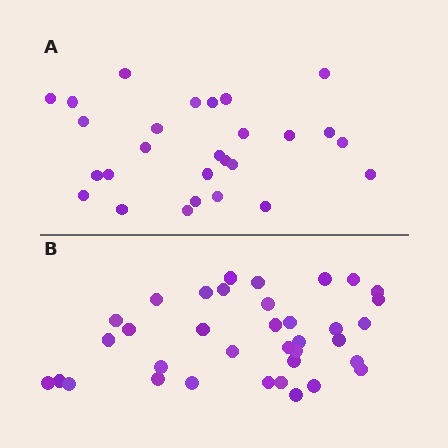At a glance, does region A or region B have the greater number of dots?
Region B (the bottom region) has more dots.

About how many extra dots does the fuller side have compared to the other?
Region B has roughly 8 or so more dots than region A.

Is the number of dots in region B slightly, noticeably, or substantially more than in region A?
Region B has noticeably more, but not dramatically so. The ratio is roughly 1.3 to 1.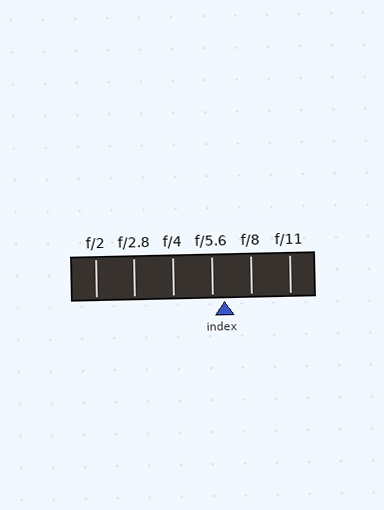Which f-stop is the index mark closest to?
The index mark is closest to f/5.6.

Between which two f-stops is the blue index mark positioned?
The index mark is between f/5.6 and f/8.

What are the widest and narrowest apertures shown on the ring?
The widest aperture shown is f/2 and the narrowest is f/11.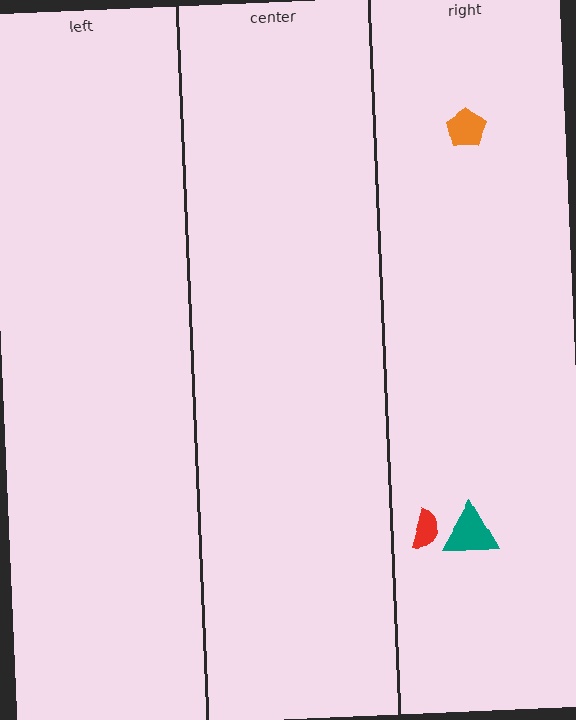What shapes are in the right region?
The orange pentagon, the teal triangle, the red semicircle.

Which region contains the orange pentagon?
The right region.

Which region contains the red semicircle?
The right region.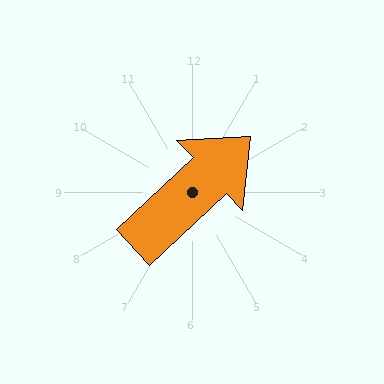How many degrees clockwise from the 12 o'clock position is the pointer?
Approximately 47 degrees.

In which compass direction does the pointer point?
Northeast.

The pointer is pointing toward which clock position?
Roughly 2 o'clock.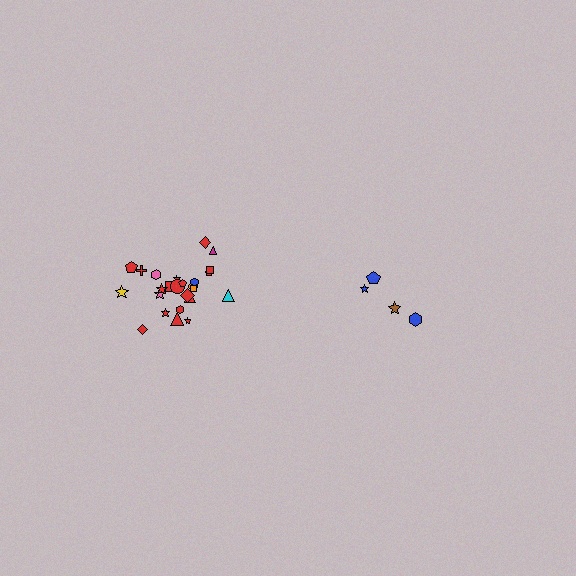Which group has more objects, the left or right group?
The left group.